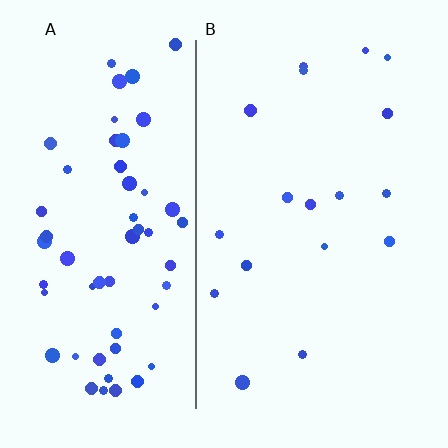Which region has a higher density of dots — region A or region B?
A (the left).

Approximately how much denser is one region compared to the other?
Approximately 3.4× — region A over region B.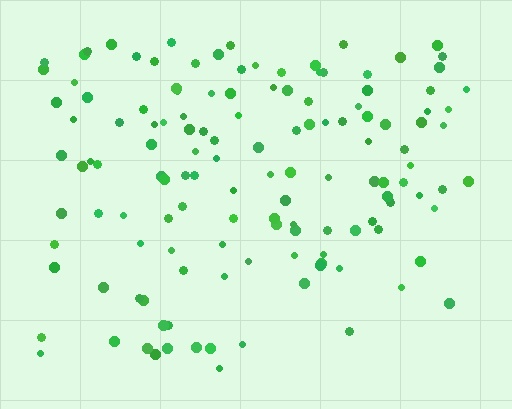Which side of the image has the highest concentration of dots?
The top.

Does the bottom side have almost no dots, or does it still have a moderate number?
Still a moderate number, just noticeably fewer than the top.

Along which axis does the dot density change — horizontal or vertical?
Vertical.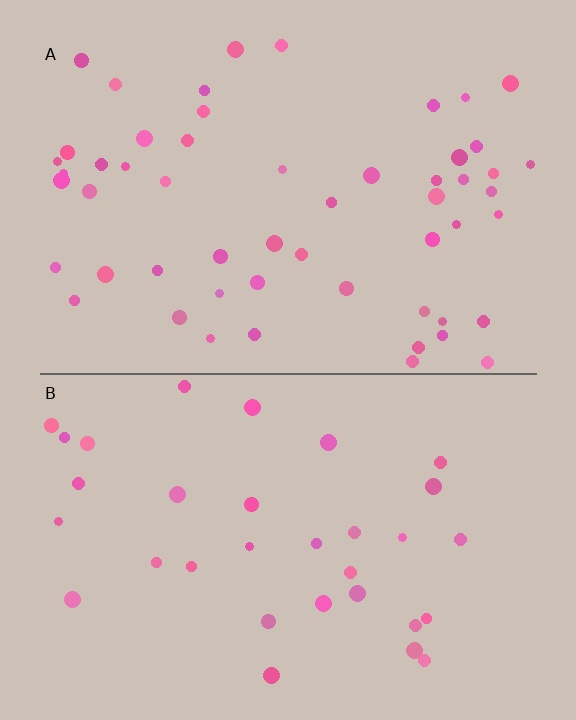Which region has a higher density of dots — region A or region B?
A (the top).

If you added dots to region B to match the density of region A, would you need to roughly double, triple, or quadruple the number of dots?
Approximately double.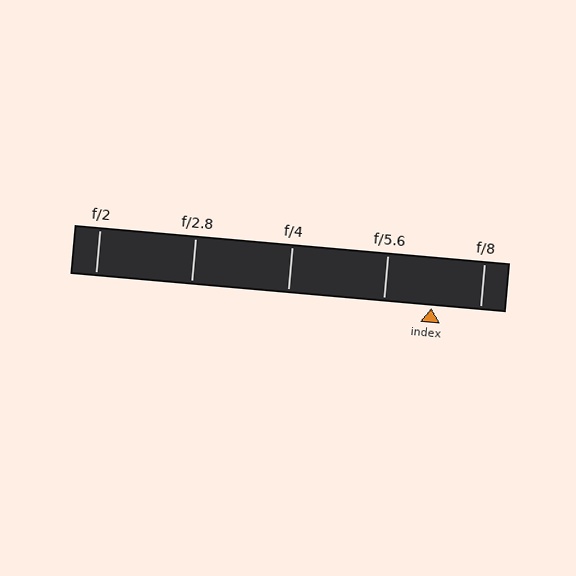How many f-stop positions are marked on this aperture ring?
There are 5 f-stop positions marked.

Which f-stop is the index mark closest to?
The index mark is closest to f/5.6.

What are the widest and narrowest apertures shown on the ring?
The widest aperture shown is f/2 and the narrowest is f/8.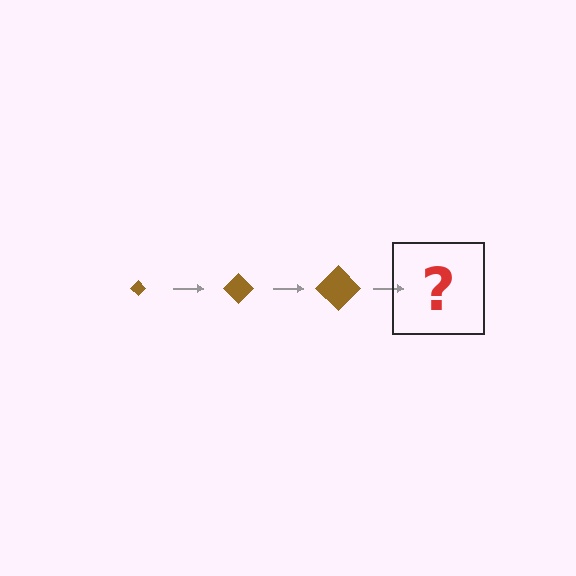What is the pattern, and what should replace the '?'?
The pattern is that the diamond gets progressively larger each step. The '?' should be a brown diamond, larger than the previous one.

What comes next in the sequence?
The next element should be a brown diamond, larger than the previous one.